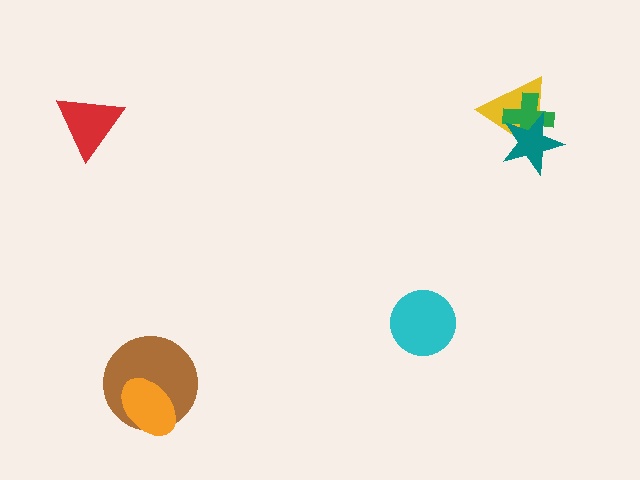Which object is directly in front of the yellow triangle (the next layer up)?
The green cross is directly in front of the yellow triangle.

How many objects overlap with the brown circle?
1 object overlaps with the brown circle.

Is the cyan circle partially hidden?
No, no other shape covers it.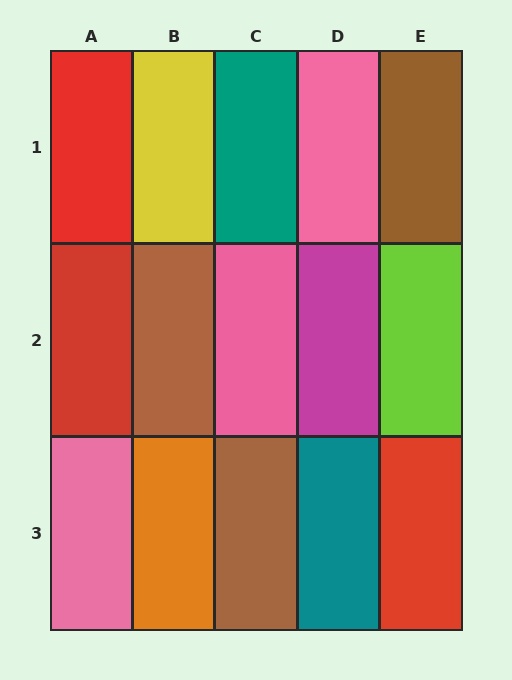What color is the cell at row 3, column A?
Pink.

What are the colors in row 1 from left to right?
Red, yellow, teal, pink, brown.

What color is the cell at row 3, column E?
Red.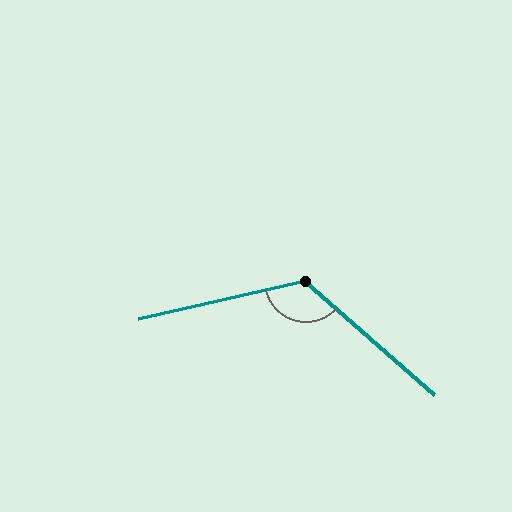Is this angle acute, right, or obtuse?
It is obtuse.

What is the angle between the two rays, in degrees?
Approximately 126 degrees.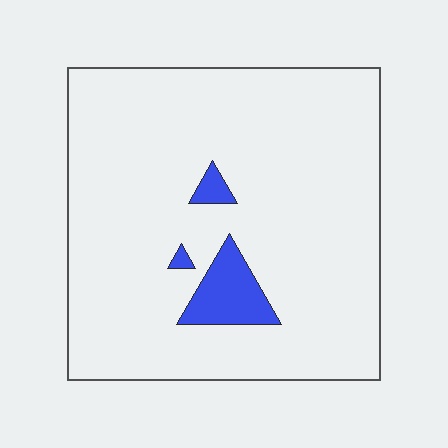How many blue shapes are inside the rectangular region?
3.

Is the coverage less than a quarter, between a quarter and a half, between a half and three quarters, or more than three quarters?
Less than a quarter.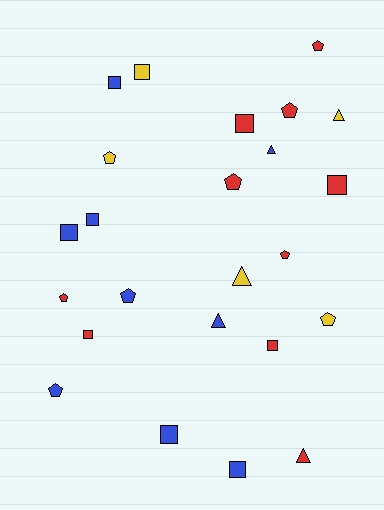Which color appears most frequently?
Red, with 10 objects.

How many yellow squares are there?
There is 1 yellow square.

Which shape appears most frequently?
Square, with 10 objects.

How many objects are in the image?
There are 24 objects.